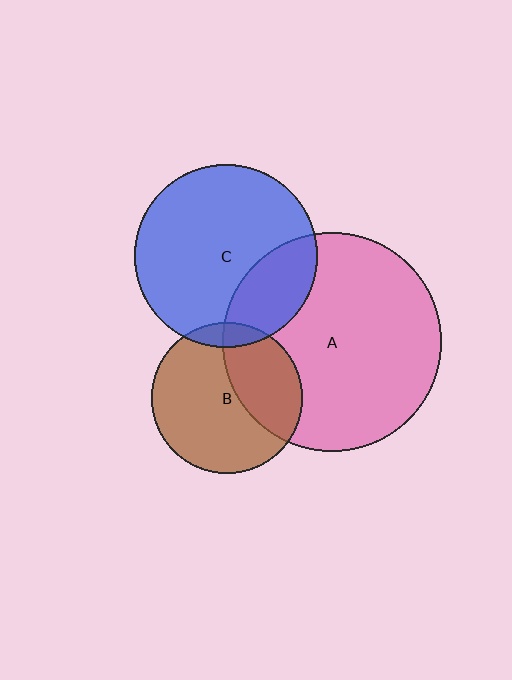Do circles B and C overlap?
Yes.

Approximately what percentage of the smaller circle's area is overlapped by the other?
Approximately 10%.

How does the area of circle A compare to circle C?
Approximately 1.4 times.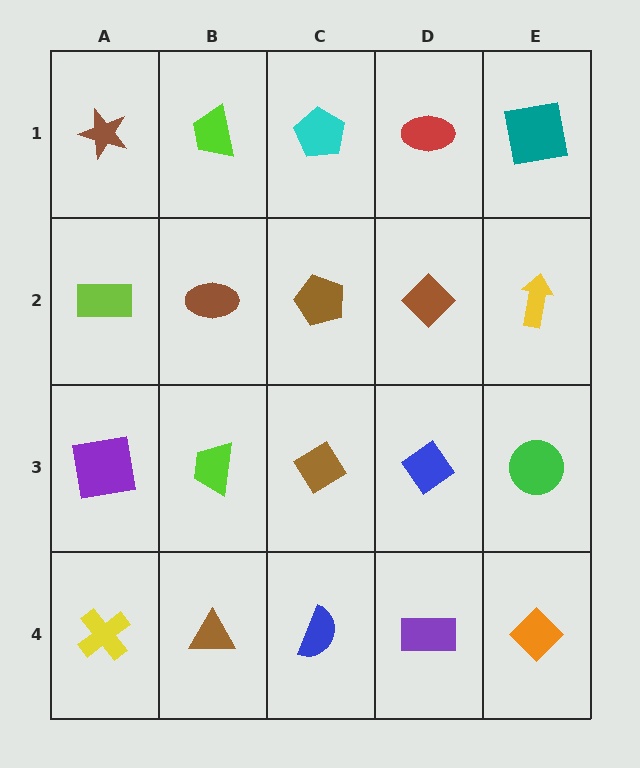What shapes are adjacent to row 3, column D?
A brown diamond (row 2, column D), a purple rectangle (row 4, column D), a brown diamond (row 3, column C), a green circle (row 3, column E).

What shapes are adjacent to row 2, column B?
A lime trapezoid (row 1, column B), a lime trapezoid (row 3, column B), a lime rectangle (row 2, column A), a brown pentagon (row 2, column C).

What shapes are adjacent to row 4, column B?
A lime trapezoid (row 3, column B), a yellow cross (row 4, column A), a blue semicircle (row 4, column C).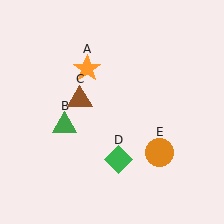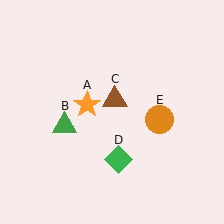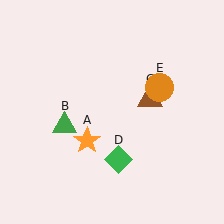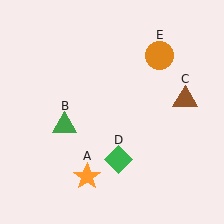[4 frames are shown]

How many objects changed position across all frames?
3 objects changed position: orange star (object A), brown triangle (object C), orange circle (object E).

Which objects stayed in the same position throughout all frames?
Green triangle (object B) and green diamond (object D) remained stationary.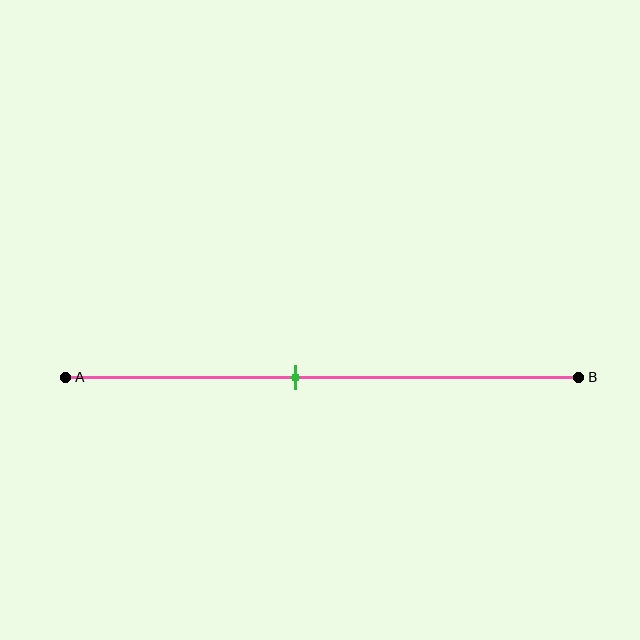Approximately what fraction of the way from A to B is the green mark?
The green mark is approximately 45% of the way from A to B.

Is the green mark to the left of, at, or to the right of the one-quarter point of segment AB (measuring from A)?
The green mark is to the right of the one-quarter point of segment AB.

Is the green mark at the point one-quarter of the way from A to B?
No, the mark is at about 45% from A, not at the 25% one-quarter point.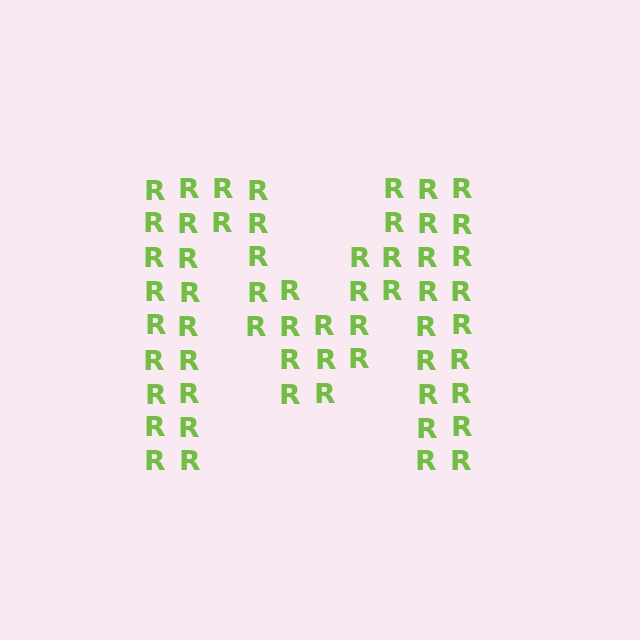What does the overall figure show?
The overall figure shows the letter M.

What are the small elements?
The small elements are letter R's.